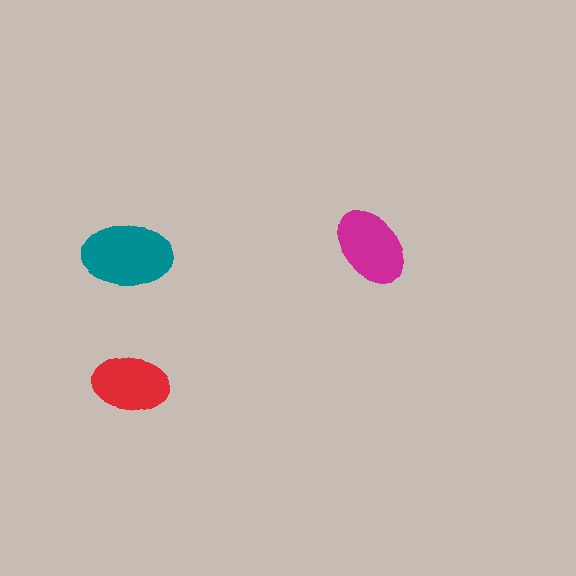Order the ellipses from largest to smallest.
the teal one, the magenta one, the red one.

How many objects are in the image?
There are 3 objects in the image.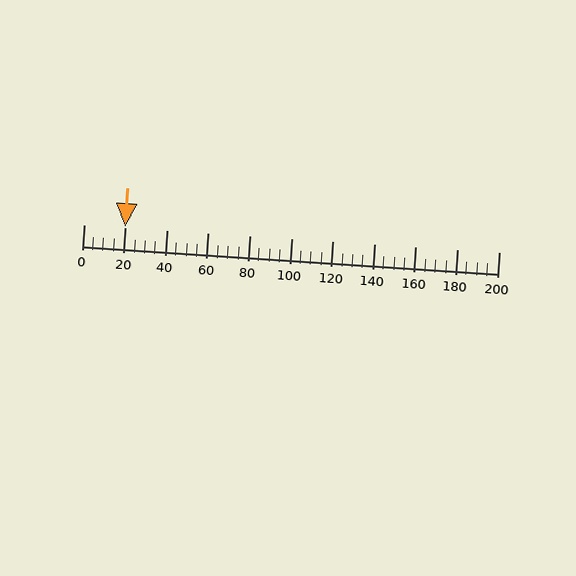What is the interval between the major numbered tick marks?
The major tick marks are spaced 20 units apart.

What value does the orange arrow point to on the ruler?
The orange arrow points to approximately 20.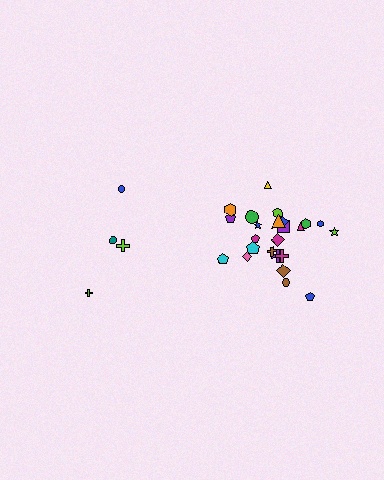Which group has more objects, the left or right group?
The right group.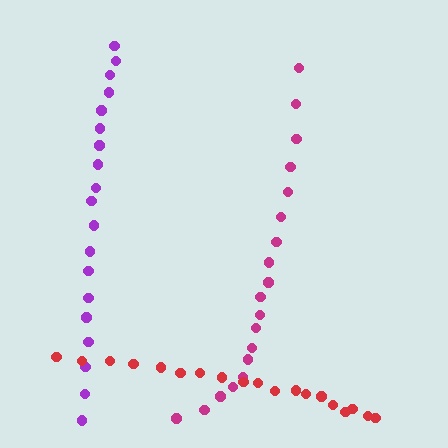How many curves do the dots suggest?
There are 3 distinct paths.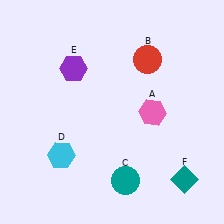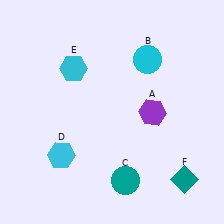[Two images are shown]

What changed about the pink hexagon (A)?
In Image 1, A is pink. In Image 2, it changed to purple.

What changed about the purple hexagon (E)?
In Image 1, E is purple. In Image 2, it changed to cyan.